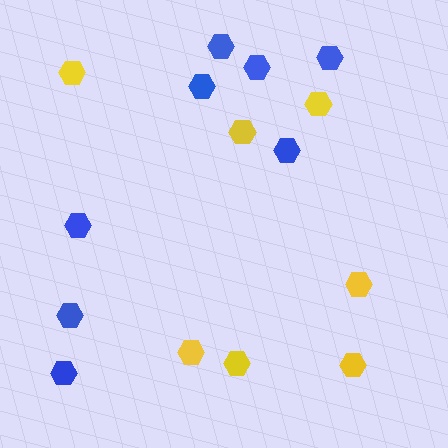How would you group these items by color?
There are 2 groups: one group of yellow hexagons (7) and one group of blue hexagons (8).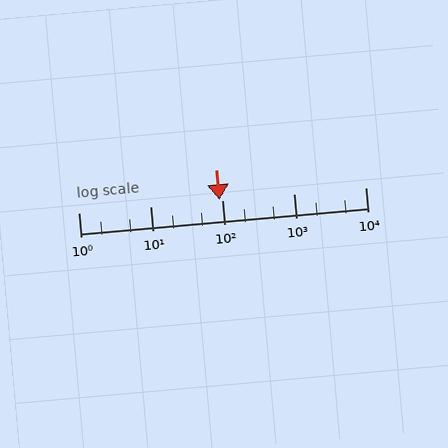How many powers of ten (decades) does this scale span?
The scale spans 4 decades, from 1 to 10000.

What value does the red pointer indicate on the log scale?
The pointer indicates approximately 91.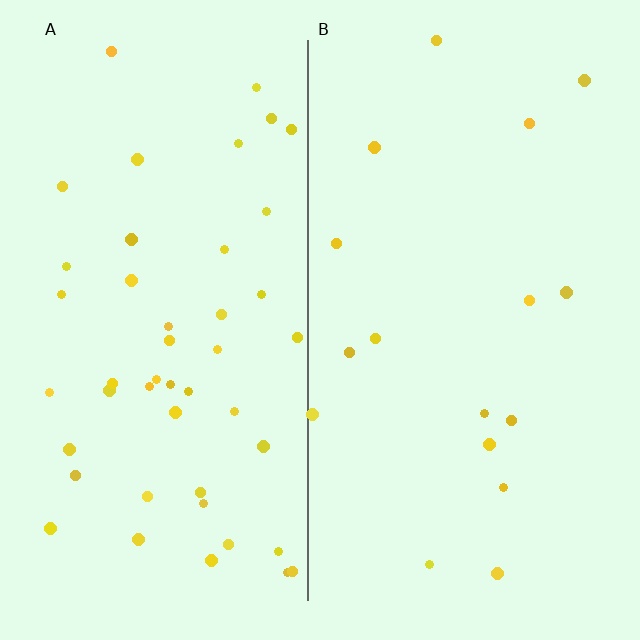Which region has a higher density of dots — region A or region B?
A (the left).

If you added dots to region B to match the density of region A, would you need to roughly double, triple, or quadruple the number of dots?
Approximately triple.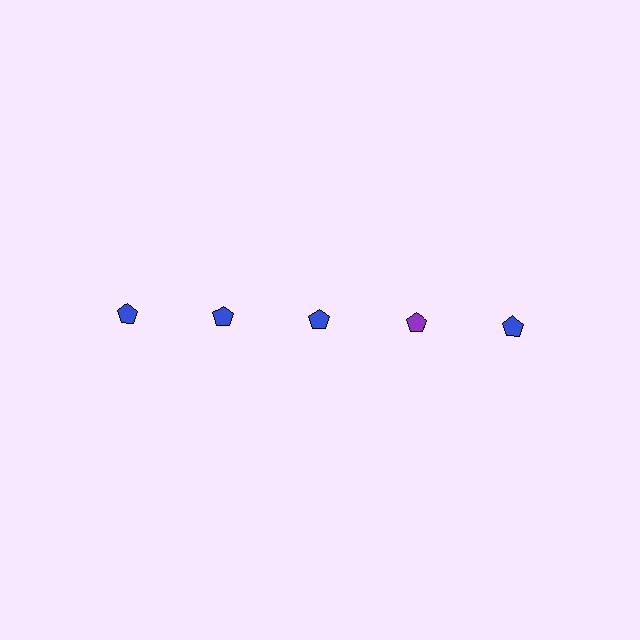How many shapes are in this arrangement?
There are 5 shapes arranged in a grid pattern.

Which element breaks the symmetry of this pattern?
The purple pentagon in the top row, second from right column breaks the symmetry. All other shapes are blue pentagons.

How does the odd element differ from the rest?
It has a different color: purple instead of blue.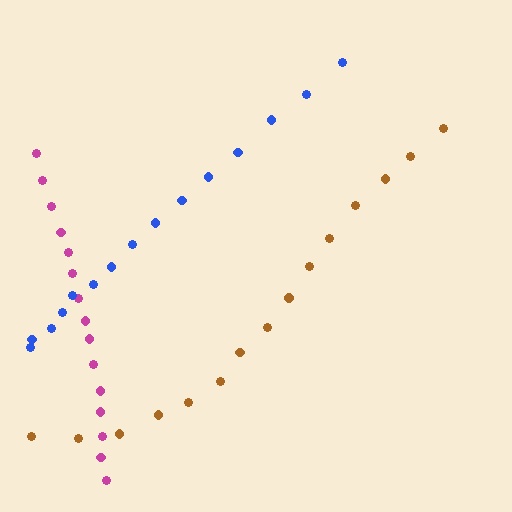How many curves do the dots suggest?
There are 3 distinct paths.